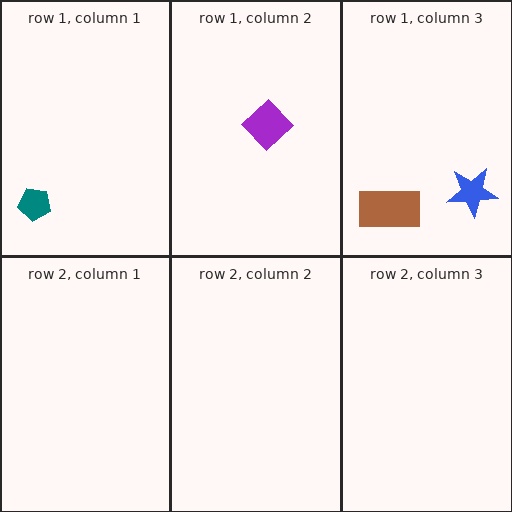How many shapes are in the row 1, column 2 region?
1.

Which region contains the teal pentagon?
The row 1, column 1 region.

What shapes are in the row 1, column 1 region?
The teal pentagon.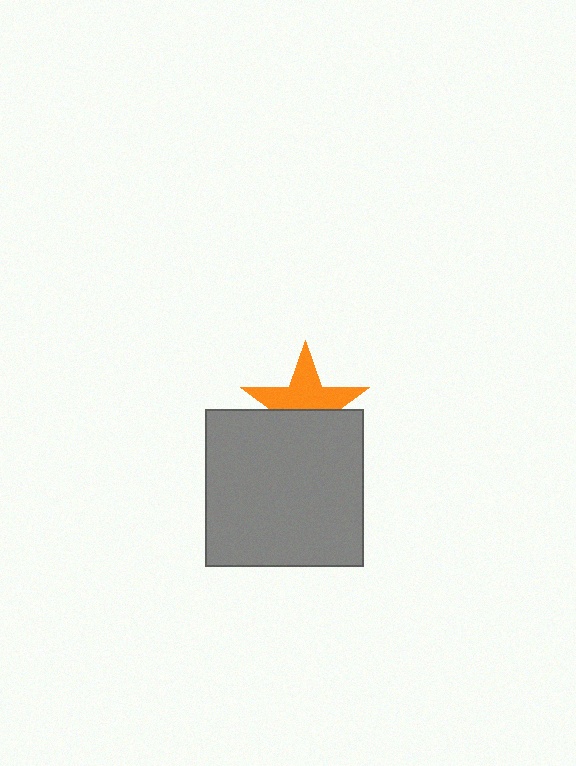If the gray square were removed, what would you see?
You would see the complete orange star.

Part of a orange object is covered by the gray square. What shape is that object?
It is a star.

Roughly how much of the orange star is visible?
About half of it is visible (roughly 55%).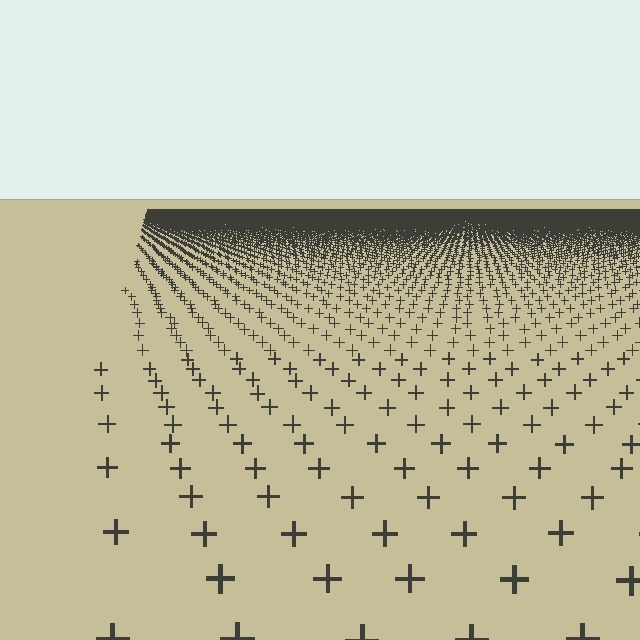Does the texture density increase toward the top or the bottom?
Density increases toward the top.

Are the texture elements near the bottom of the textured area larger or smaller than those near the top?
Larger. Near the bottom, elements are closer to the viewer and appear at a bigger on-screen size.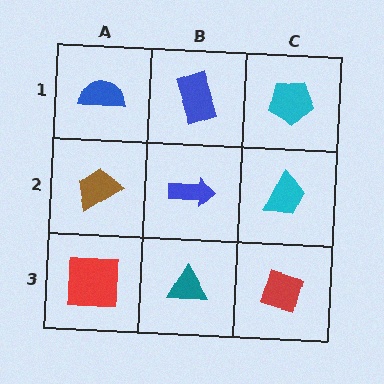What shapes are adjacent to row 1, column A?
A brown trapezoid (row 2, column A), a blue rectangle (row 1, column B).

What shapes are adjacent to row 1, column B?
A blue arrow (row 2, column B), a blue semicircle (row 1, column A), a cyan pentagon (row 1, column C).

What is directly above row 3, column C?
A cyan trapezoid.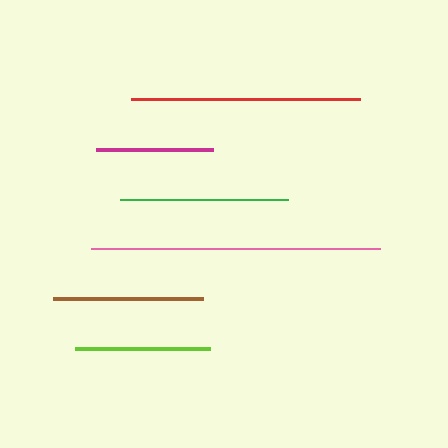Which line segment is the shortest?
The magenta line is the shortest at approximately 118 pixels.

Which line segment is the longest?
The pink line is the longest at approximately 289 pixels.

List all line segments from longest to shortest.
From longest to shortest: pink, red, green, brown, lime, magenta.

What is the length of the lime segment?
The lime segment is approximately 135 pixels long.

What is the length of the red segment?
The red segment is approximately 229 pixels long.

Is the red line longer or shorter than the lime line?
The red line is longer than the lime line.